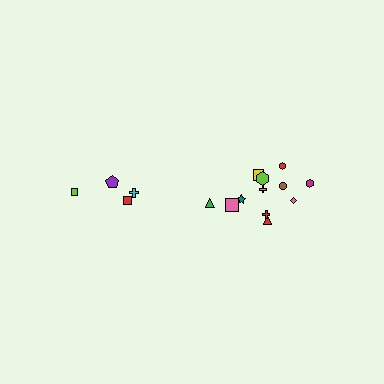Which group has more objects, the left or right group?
The right group.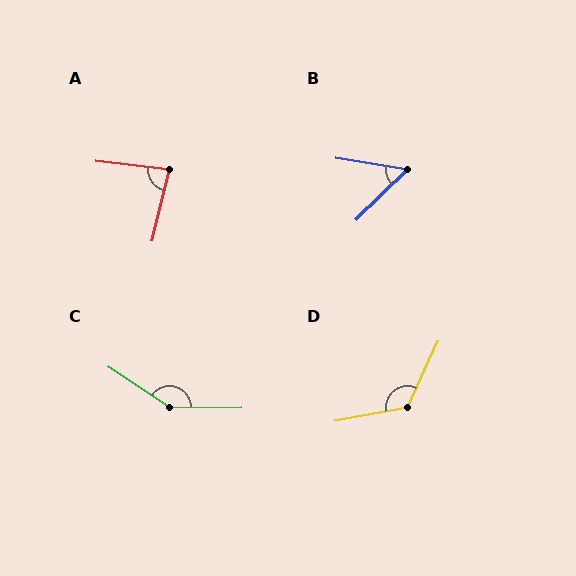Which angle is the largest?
C, at approximately 146 degrees.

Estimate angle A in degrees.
Approximately 83 degrees.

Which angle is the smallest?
B, at approximately 53 degrees.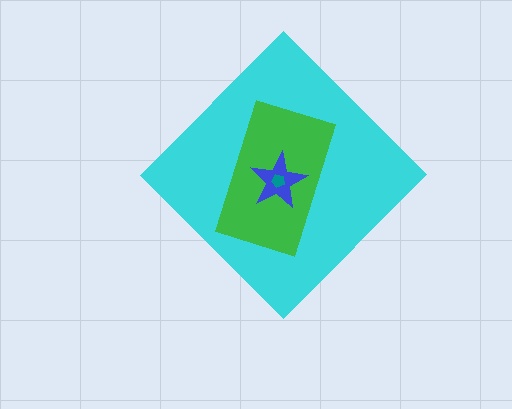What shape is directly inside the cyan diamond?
The green rectangle.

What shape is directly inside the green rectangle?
The blue star.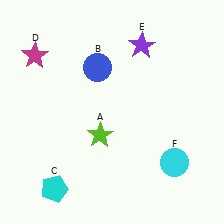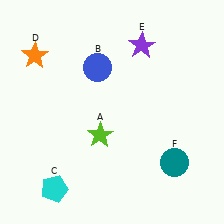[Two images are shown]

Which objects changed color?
D changed from magenta to orange. F changed from cyan to teal.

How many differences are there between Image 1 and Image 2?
There are 2 differences between the two images.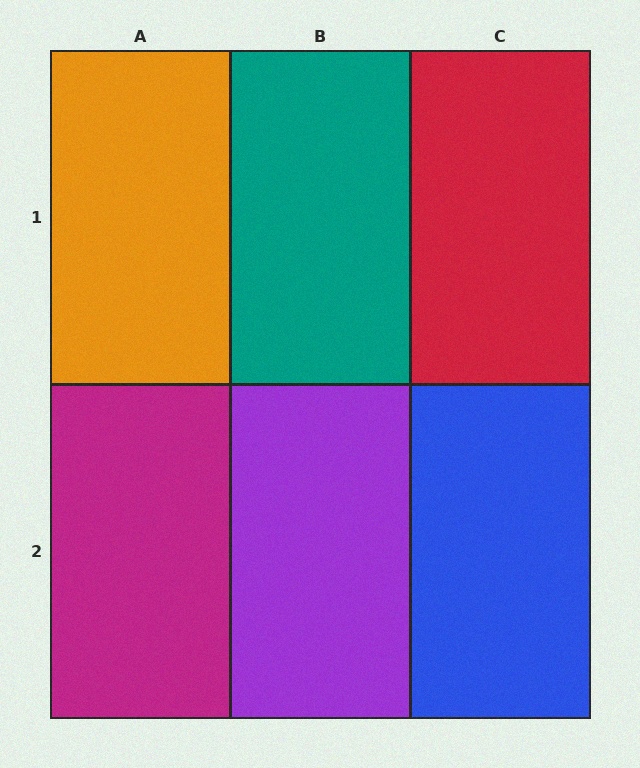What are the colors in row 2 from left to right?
Magenta, purple, blue.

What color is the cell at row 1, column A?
Orange.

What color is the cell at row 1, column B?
Teal.